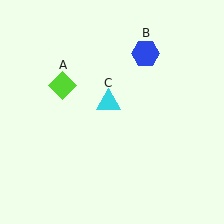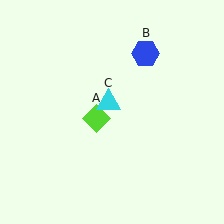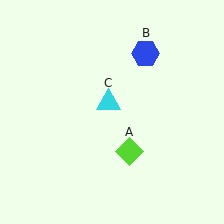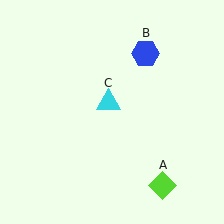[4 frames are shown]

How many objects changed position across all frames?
1 object changed position: lime diamond (object A).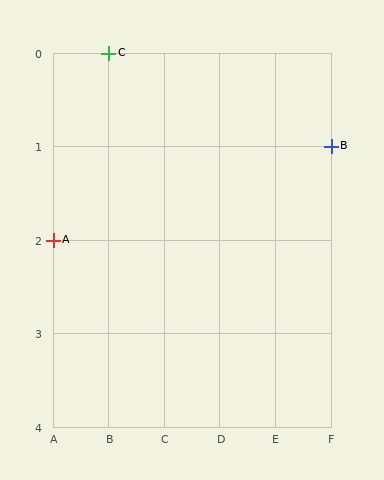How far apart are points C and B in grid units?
Points C and B are 4 columns and 1 row apart (about 4.1 grid units diagonally).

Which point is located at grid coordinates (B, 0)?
Point C is at (B, 0).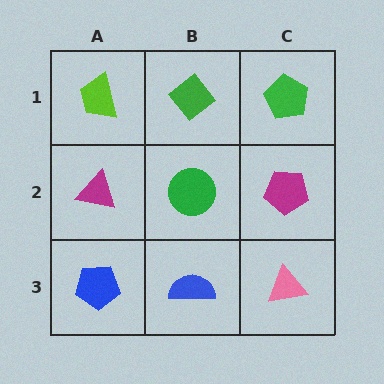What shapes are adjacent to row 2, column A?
A lime trapezoid (row 1, column A), a blue pentagon (row 3, column A), a green circle (row 2, column B).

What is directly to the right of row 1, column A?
A green diamond.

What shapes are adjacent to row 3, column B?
A green circle (row 2, column B), a blue pentagon (row 3, column A), a pink triangle (row 3, column C).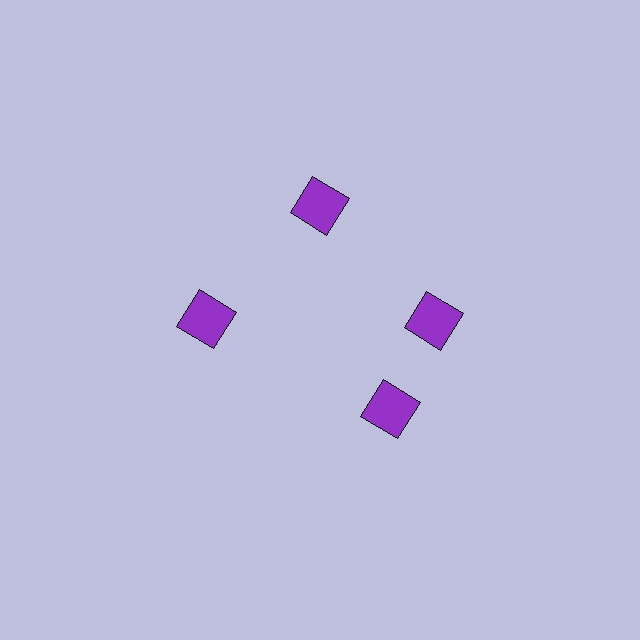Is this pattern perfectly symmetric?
No. The 4 purple squares are arranged in a ring, but one element near the 6 o'clock position is rotated out of alignment along the ring, breaking the 4-fold rotational symmetry.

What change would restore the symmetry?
The symmetry would be restored by rotating it back into even spacing with its neighbors so that all 4 squares sit at equal angles and equal distance from the center.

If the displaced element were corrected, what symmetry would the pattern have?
It would have 4-fold rotational symmetry — the pattern would map onto itself every 90 degrees.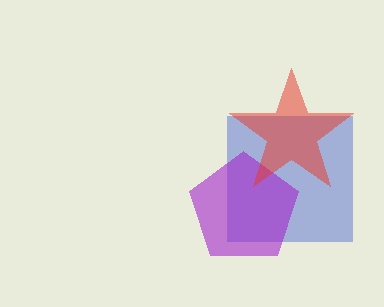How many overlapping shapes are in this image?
There are 3 overlapping shapes in the image.